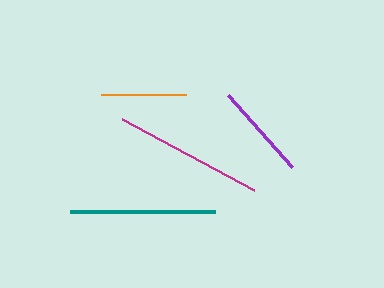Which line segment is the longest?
The magenta line is the longest at approximately 149 pixels.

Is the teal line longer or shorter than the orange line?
The teal line is longer than the orange line.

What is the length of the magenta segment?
The magenta segment is approximately 149 pixels long.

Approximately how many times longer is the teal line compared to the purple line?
The teal line is approximately 1.5 times the length of the purple line.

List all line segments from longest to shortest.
From longest to shortest: magenta, teal, purple, orange.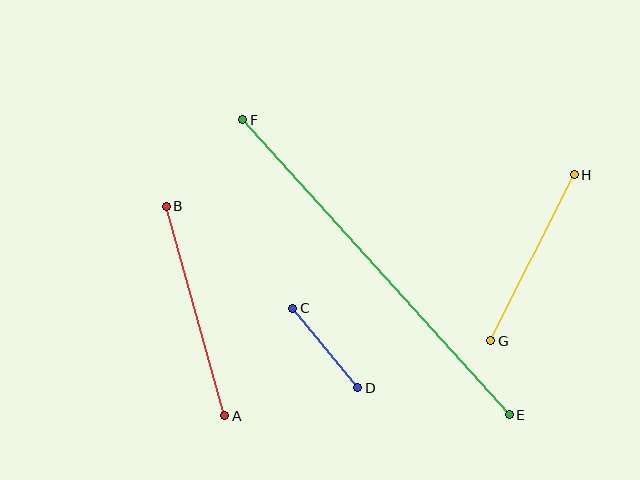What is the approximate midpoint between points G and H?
The midpoint is at approximately (532, 258) pixels.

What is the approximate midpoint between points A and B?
The midpoint is at approximately (196, 311) pixels.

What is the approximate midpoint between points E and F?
The midpoint is at approximately (376, 267) pixels.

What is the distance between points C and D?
The distance is approximately 103 pixels.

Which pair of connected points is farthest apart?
Points E and F are farthest apart.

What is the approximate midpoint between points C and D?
The midpoint is at approximately (325, 348) pixels.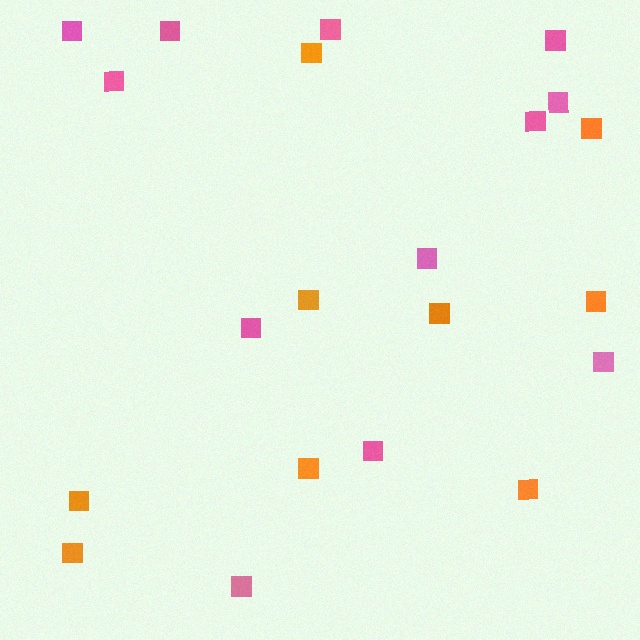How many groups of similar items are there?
There are 2 groups: one group of pink squares (12) and one group of orange squares (9).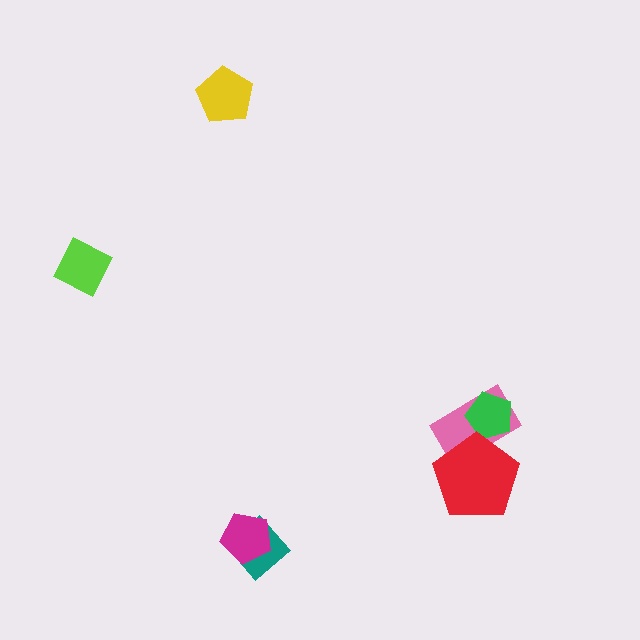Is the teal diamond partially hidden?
Yes, it is partially covered by another shape.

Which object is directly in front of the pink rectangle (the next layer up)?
The green pentagon is directly in front of the pink rectangle.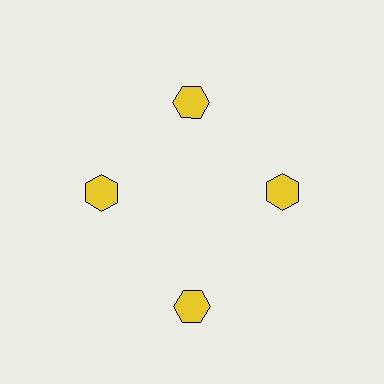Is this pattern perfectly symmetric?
No. The 4 yellow hexagons are arranged in a ring, but one element near the 6 o'clock position is pushed outward from the center, breaking the 4-fold rotational symmetry.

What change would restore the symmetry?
The symmetry would be restored by moving it inward, back onto the ring so that all 4 hexagons sit at equal angles and equal distance from the center.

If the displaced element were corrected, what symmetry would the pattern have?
It would have 4-fold rotational symmetry — the pattern would map onto itself every 90 degrees.